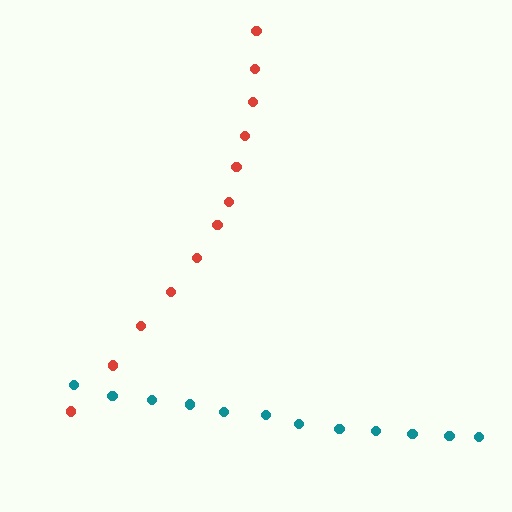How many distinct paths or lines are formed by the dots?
There are 2 distinct paths.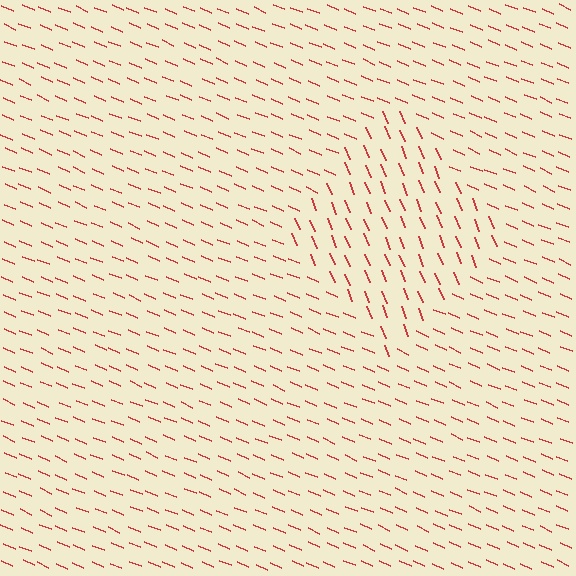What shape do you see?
I see a diamond.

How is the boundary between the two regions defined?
The boundary is defined purely by a change in line orientation (approximately 45 degrees difference). All lines are the same color and thickness.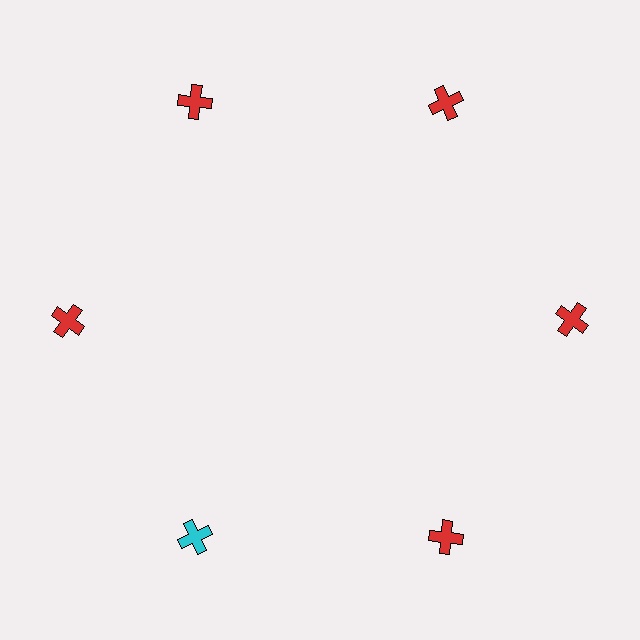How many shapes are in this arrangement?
There are 6 shapes arranged in a ring pattern.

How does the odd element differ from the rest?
It has a different color: cyan instead of red.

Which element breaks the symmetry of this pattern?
The cyan cross at roughly the 7 o'clock position breaks the symmetry. All other shapes are red crosses.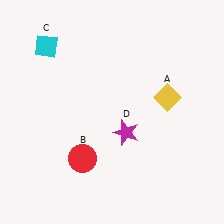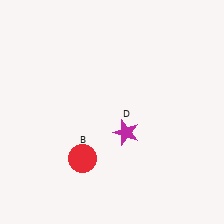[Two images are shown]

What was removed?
The cyan diamond (C), the yellow diamond (A) were removed in Image 2.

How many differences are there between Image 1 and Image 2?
There are 2 differences between the two images.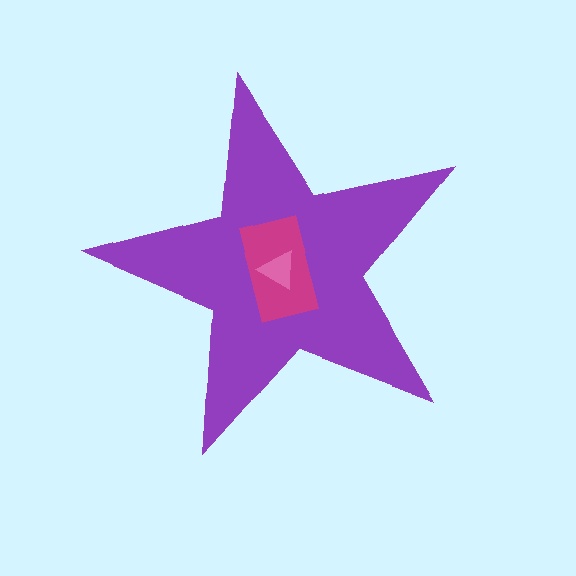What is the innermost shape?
The pink triangle.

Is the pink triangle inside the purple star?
Yes.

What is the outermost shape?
The purple star.